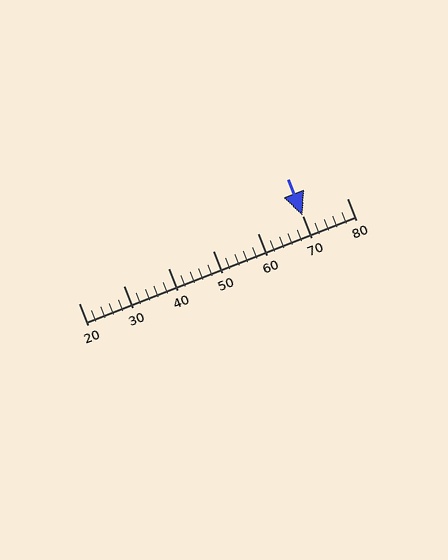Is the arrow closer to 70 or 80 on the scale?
The arrow is closer to 70.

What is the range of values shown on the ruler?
The ruler shows values from 20 to 80.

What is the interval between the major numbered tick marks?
The major tick marks are spaced 10 units apart.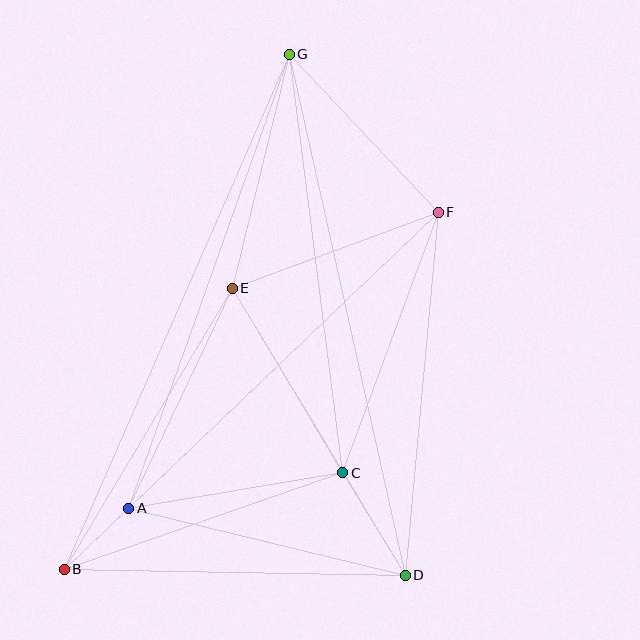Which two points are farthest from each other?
Points B and G are farthest from each other.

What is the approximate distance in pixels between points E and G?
The distance between E and G is approximately 240 pixels.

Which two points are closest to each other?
Points A and B are closest to each other.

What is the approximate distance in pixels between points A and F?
The distance between A and F is approximately 428 pixels.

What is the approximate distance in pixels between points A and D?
The distance between A and D is approximately 284 pixels.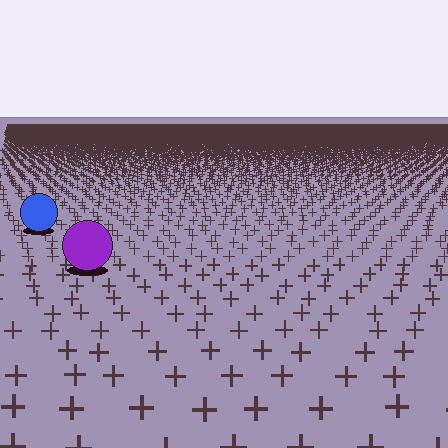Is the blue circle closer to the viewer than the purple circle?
No. The purple circle is closer — you can tell from the texture gradient: the ground texture is coarser near it.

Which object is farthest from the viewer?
The blue circle is farthest from the viewer. It appears smaller and the ground texture around it is denser.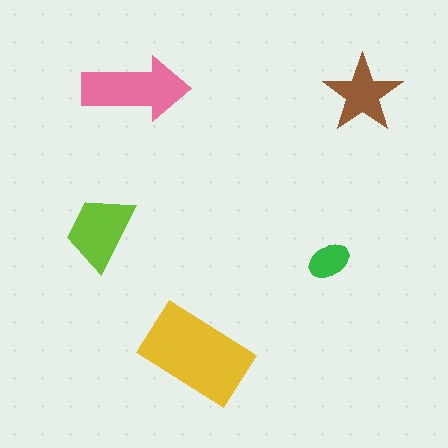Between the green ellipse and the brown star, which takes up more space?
The brown star.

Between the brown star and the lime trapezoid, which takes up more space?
The lime trapezoid.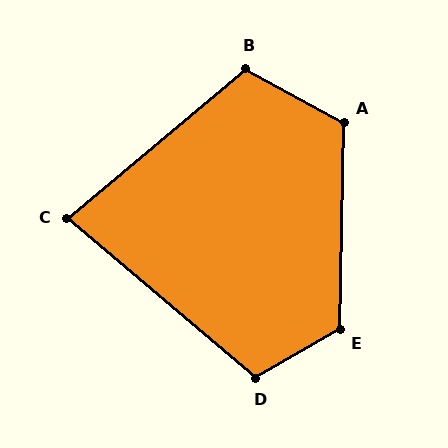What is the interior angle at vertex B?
Approximately 111 degrees (obtuse).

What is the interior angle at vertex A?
Approximately 118 degrees (obtuse).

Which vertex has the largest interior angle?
E, at approximately 121 degrees.